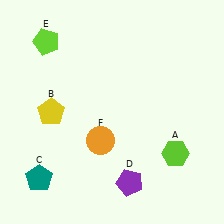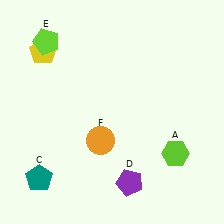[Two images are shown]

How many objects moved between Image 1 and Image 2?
1 object moved between the two images.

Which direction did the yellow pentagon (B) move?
The yellow pentagon (B) moved up.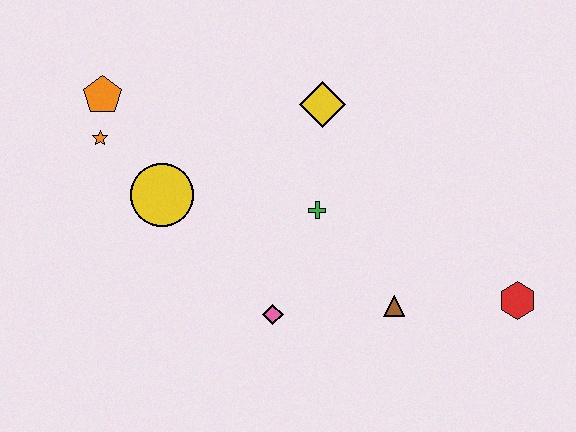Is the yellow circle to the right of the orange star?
Yes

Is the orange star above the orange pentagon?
No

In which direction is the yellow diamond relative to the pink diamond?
The yellow diamond is above the pink diamond.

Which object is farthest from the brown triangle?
The orange pentagon is farthest from the brown triangle.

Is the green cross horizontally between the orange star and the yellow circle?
No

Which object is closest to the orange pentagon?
The orange star is closest to the orange pentagon.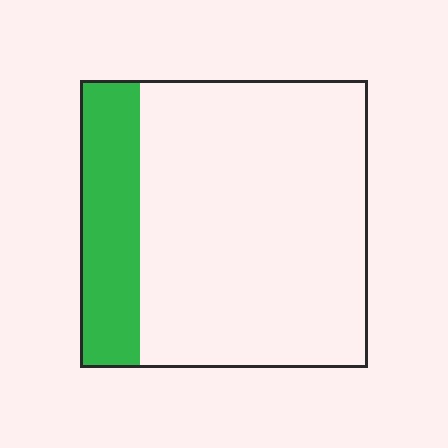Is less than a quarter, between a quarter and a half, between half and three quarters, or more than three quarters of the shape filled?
Less than a quarter.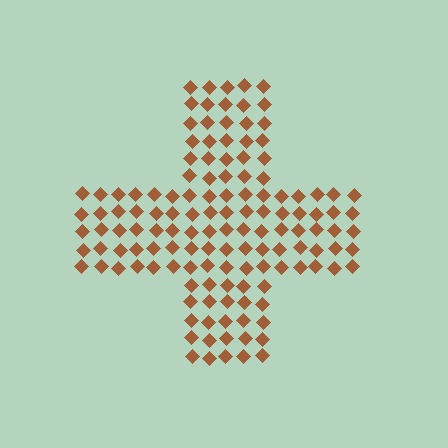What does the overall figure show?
The overall figure shows a cross.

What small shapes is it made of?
It is made of small diamonds.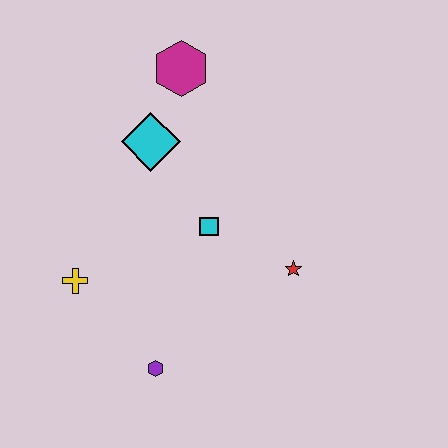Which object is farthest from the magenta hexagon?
The purple hexagon is farthest from the magenta hexagon.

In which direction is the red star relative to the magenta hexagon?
The red star is below the magenta hexagon.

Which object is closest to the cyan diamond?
The magenta hexagon is closest to the cyan diamond.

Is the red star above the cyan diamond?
No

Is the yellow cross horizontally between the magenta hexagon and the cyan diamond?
No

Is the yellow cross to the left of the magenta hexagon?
Yes